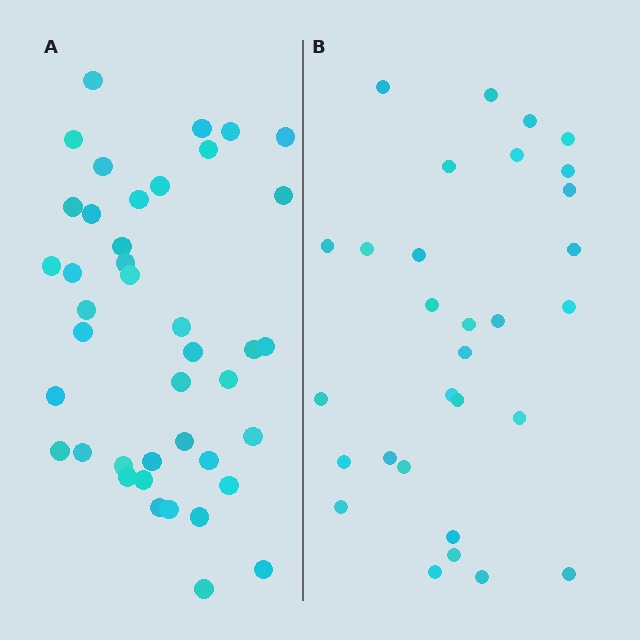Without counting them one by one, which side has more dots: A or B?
Region A (the left region) has more dots.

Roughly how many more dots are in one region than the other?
Region A has roughly 12 or so more dots than region B.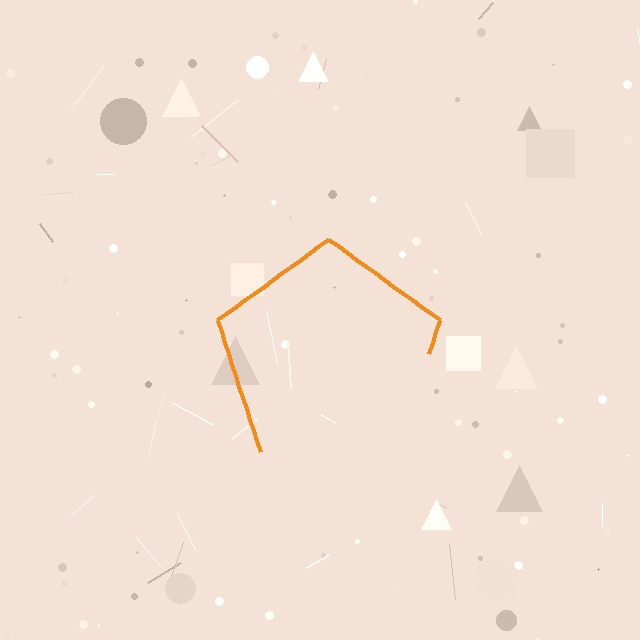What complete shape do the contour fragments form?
The contour fragments form a pentagon.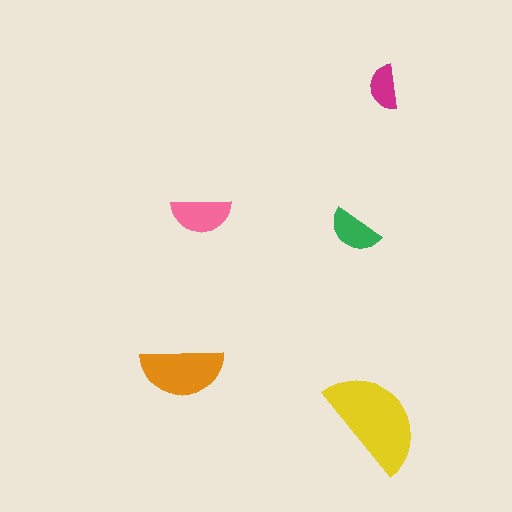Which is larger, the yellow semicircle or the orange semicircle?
The yellow one.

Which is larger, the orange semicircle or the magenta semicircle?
The orange one.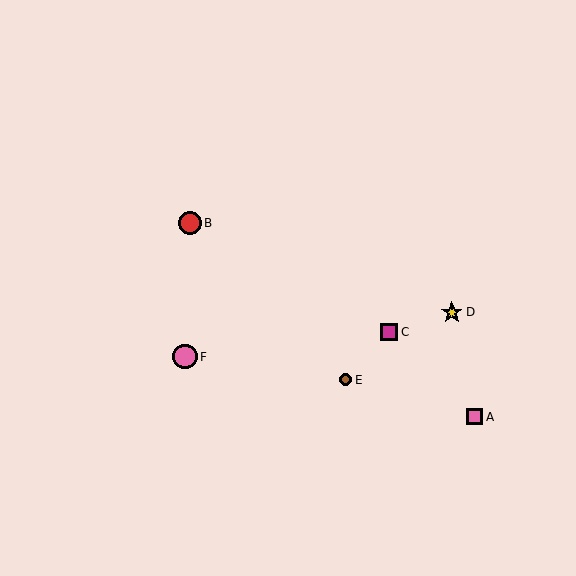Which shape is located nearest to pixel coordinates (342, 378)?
The brown circle (labeled E) at (346, 380) is nearest to that location.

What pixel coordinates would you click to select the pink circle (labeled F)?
Click at (185, 357) to select the pink circle F.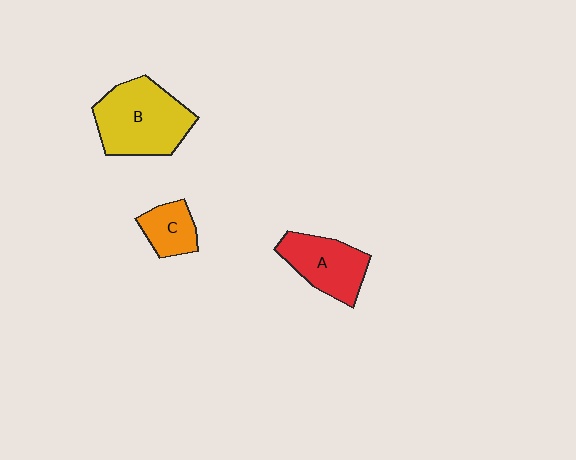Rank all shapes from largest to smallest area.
From largest to smallest: B (yellow), A (red), C (orange).